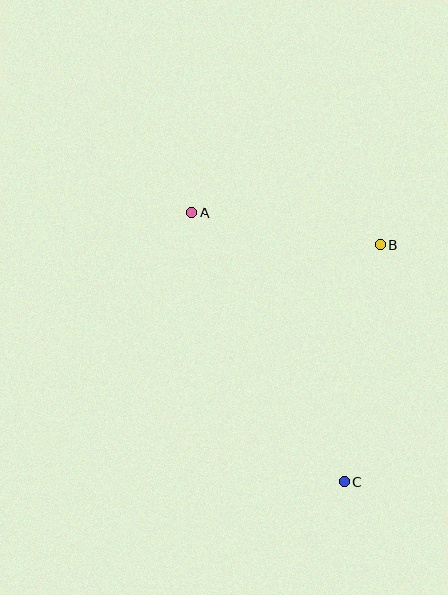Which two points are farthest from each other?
Points A and C are farthest from each other.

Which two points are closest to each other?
Points A and B are closest to each other.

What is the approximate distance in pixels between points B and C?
The distance between B and C is approximately 240 pixels.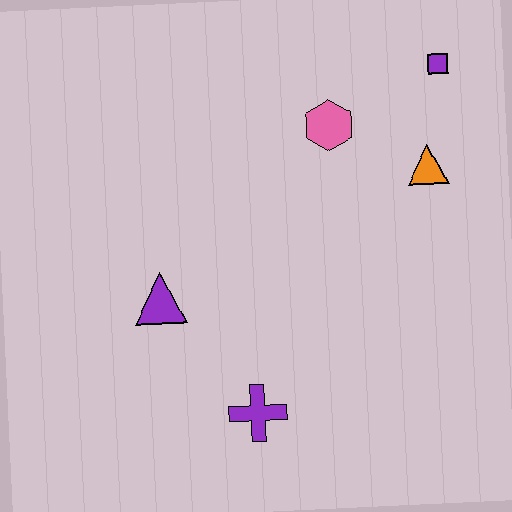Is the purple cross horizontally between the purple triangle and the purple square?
Yes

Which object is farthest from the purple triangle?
The purple square is farthest from the purple triangle.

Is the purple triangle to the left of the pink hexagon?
Yes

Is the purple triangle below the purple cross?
No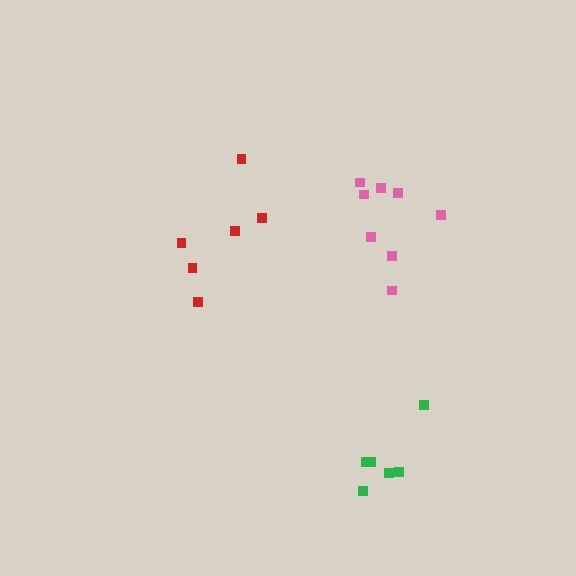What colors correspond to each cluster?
The clusters are colored: red, pink, green.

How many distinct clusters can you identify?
There are 3 distinct clusters.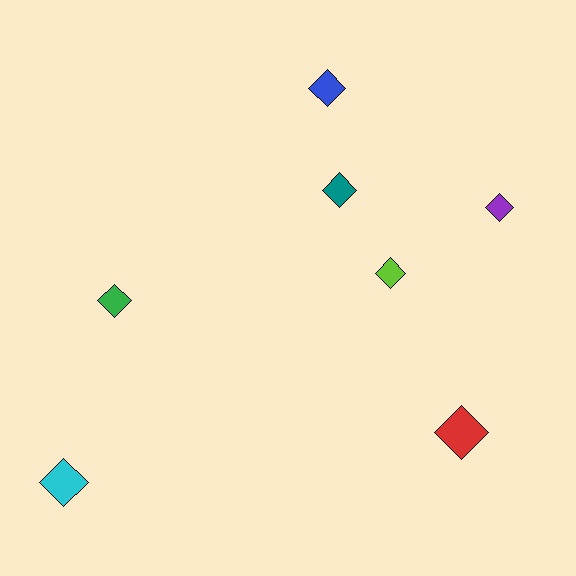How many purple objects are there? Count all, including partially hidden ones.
There is 1 purple object.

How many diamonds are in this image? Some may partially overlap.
There are 7 diamonds.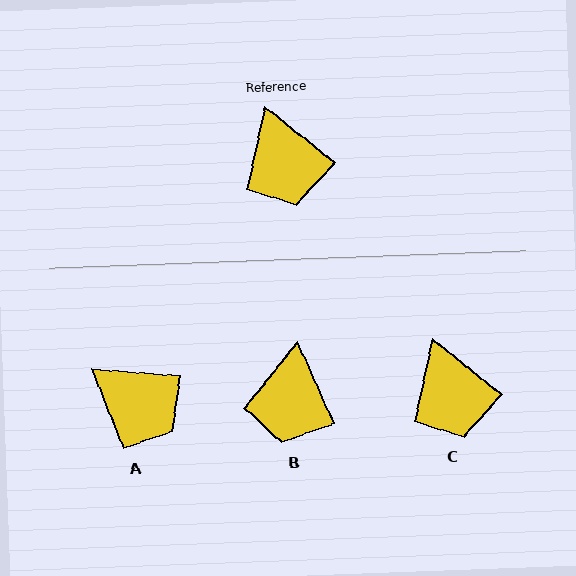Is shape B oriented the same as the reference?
No, it is off by about 27 degrees.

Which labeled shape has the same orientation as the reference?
C.